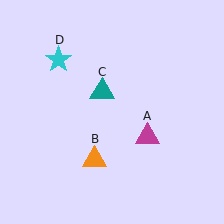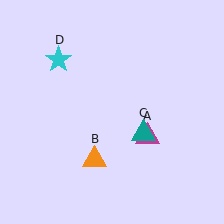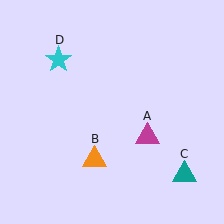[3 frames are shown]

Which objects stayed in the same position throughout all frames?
Magenta triangle (object A) and orange triangle (object B) and cyan star (object D) remained stationary.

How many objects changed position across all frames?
1 object changed position: teal triangle (object C).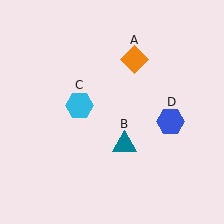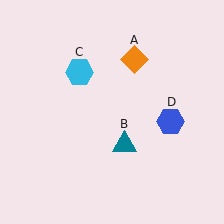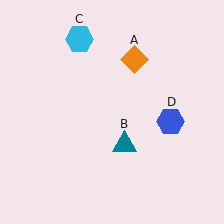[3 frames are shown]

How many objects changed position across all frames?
1 object changed position: cyan hexagon (object C).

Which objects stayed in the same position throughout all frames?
Orange diamond (object A) and teal triangle (object B) and blue hexagon (object D) remained stationary.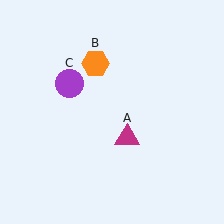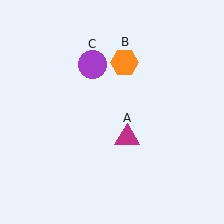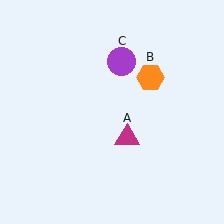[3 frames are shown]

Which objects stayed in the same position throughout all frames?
Magenta triangle (object A) remained stationary.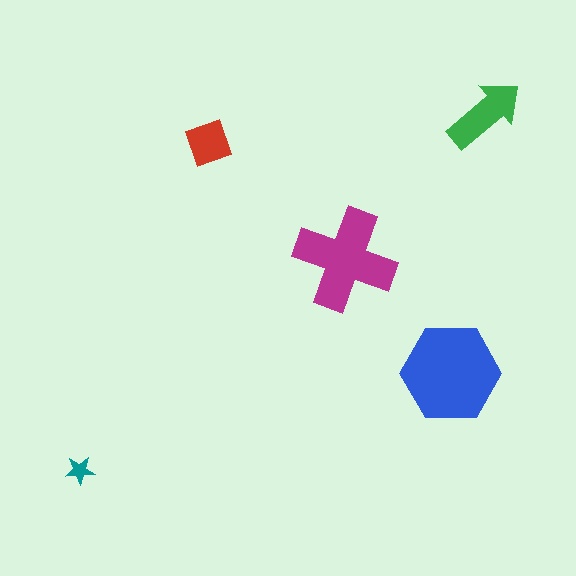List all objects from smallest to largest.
The teal star, the red square, the green arrow, the magenta cross, the blue hexagon.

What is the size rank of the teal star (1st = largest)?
5th.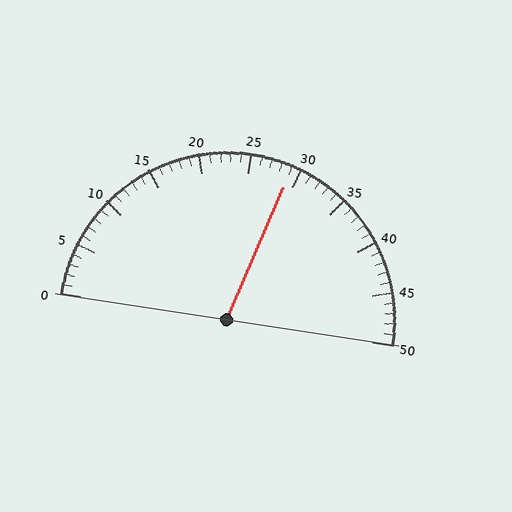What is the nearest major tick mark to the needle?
The nearest major tick mark is 30.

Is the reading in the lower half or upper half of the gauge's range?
The reading is in the upper half of the range (0 to 50).